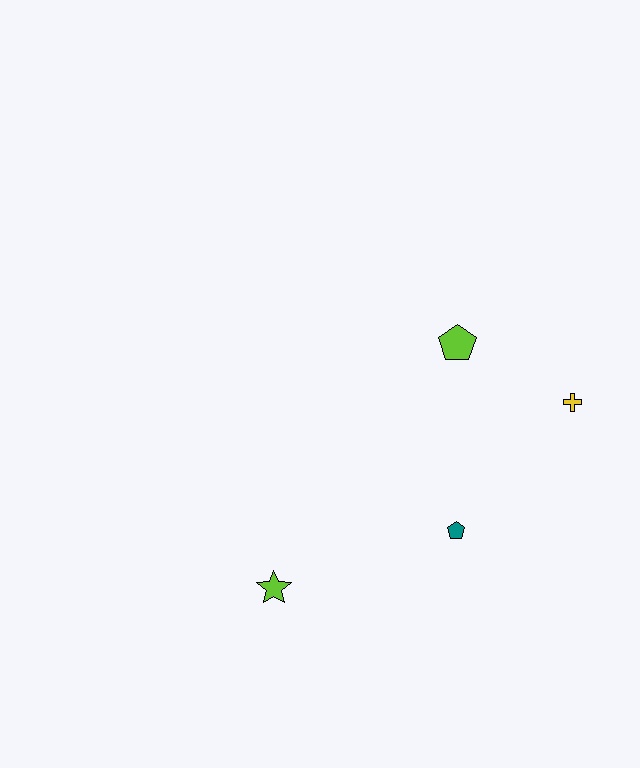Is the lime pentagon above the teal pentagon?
Yes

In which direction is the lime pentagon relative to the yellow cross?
The lime pentagon is to the left of the yellow cross.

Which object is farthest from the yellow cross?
The lime star is farthest from the yellow cross.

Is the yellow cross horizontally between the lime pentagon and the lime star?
No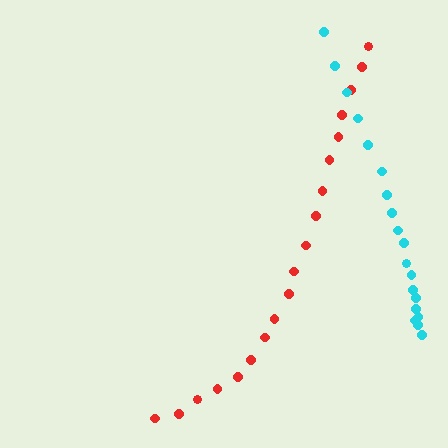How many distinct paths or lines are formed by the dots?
There are 2 distinct paths.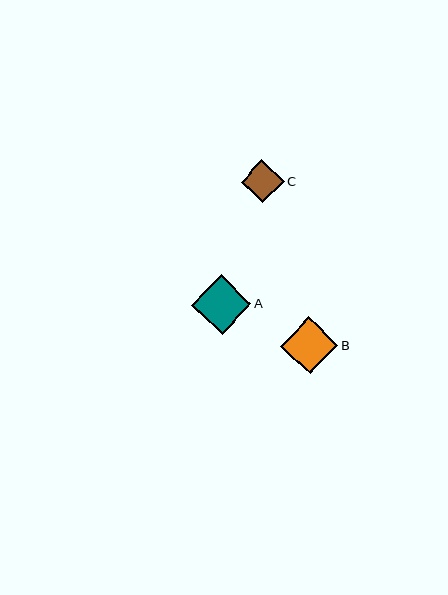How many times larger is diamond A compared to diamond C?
Diamond A is approximately 1.4 times the size of diamond C.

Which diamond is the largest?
Diamond A is the largest with a size of approximately 59 pixels.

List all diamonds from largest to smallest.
From largest to smallest: A, B, C.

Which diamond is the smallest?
Diamond C is the smallest with a size of approximately 43 pixels.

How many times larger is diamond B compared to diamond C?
Diamond B is approximately 1.3 times the size of diamond C.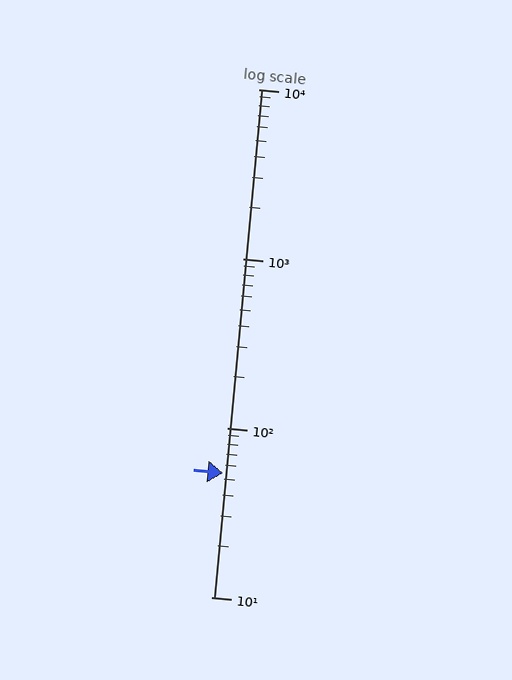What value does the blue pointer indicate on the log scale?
The pointer indicates approximately 54.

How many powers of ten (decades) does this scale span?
The scale spans 3 decades, from 10 to 10000.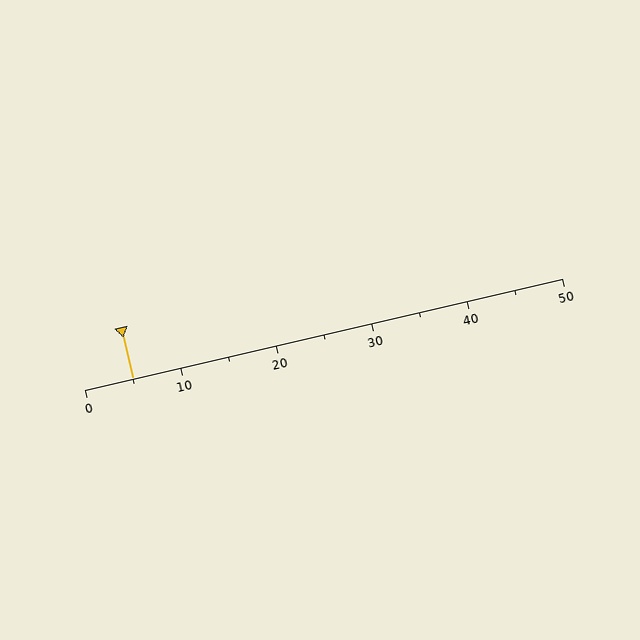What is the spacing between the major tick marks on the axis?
The major ticks are spaced 10 apart.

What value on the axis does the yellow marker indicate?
The marker indicates approximately 5.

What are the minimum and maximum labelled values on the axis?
The axis runs from 0 to 50.